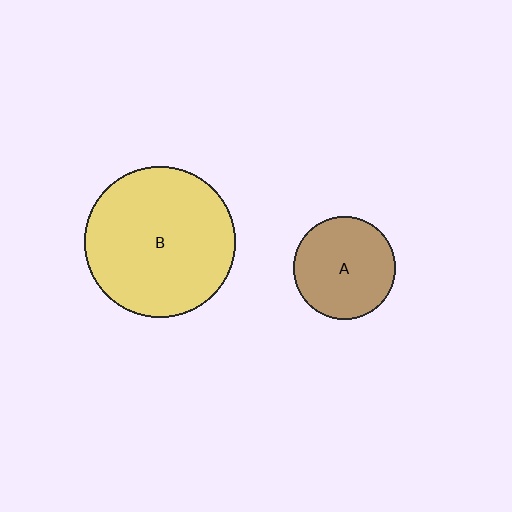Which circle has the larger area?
Circle B (yellow).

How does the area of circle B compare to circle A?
Approximately 2.2 times.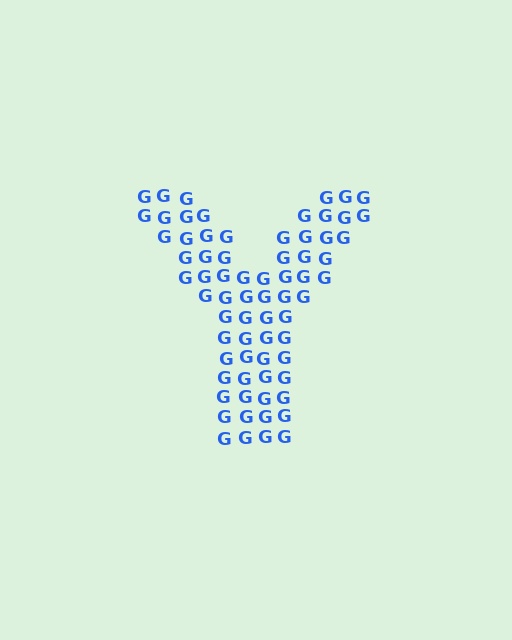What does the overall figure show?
The overall figure shows the letter Y.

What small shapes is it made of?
It is made of small letter G's.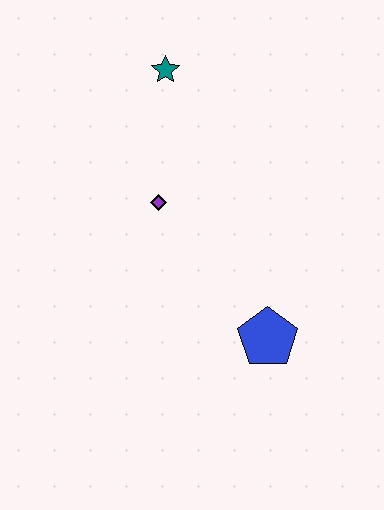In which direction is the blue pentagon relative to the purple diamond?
The blue pentagon is below the purple diamond.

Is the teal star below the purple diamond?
No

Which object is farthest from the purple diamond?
The blue pentagon is farthest from the purple diamond.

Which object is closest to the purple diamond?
The teal star is closest to the purple diamond.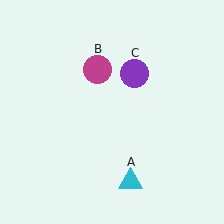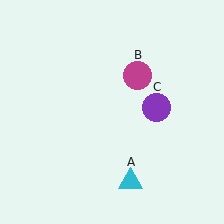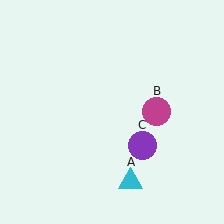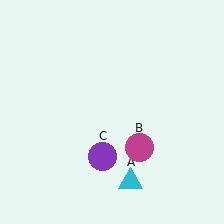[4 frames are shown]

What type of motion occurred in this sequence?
The magenta circle (object B), purple circle (object C) rotated clockwise around the center of the scene.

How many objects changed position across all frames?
2 objects changed position: magenta circle (object B), purple circle (object C).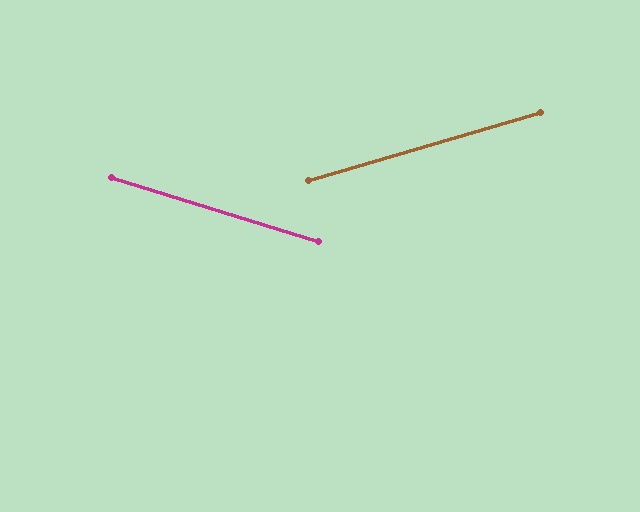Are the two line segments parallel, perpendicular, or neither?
Neither parallel nor perpendicular — they differ by about 33°.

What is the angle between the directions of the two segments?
Approximately 33 degrees.